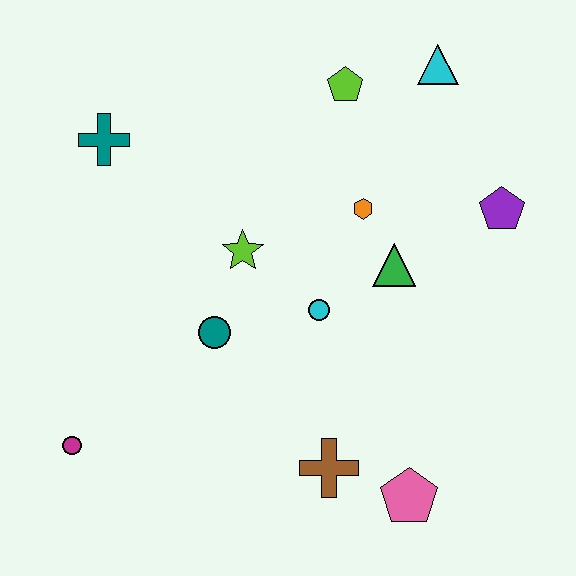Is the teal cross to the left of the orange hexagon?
Yes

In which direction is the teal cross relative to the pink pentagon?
The teal cross is above the pink pentagon.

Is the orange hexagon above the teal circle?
Yes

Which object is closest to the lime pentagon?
The cyan triangle is closest to the lime pentagon.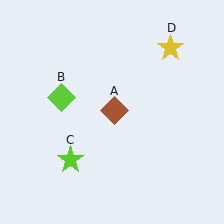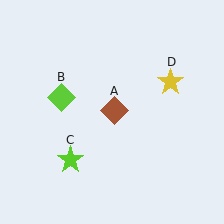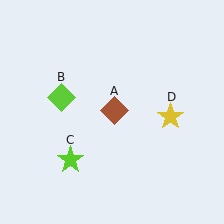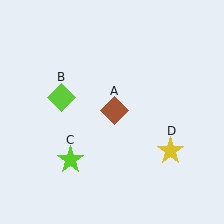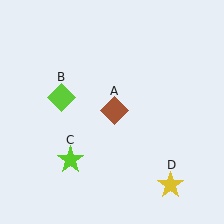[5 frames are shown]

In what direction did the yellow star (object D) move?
The yellow star (object D) moved down.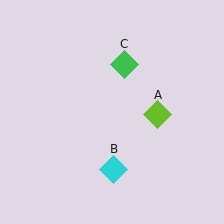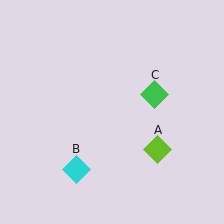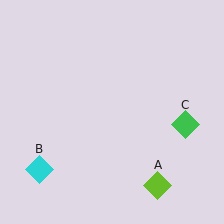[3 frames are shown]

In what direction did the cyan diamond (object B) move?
The cyan diamond (object B) moved left.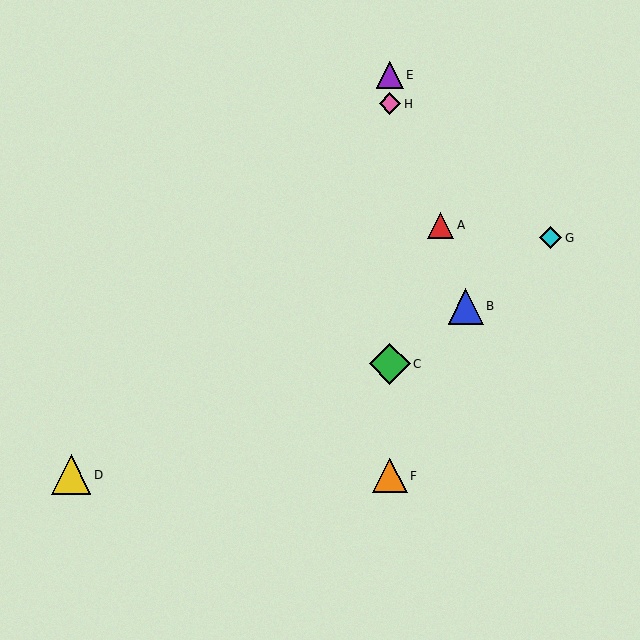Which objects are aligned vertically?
Objects C, E, F, H are aligned vertically.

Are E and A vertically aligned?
No, E is at x≈390 and A is at x≈441.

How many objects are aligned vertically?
4 objects (C, E, F, H) are aligned vertically.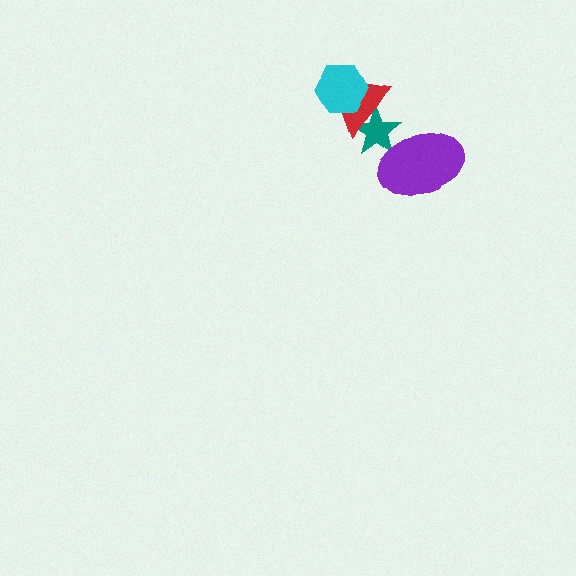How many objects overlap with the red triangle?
2 objects overlap with the red triangle.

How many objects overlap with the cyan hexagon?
1 object overlaps with the cyan hexagon.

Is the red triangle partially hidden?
Yes, it is partially covered by another shape.